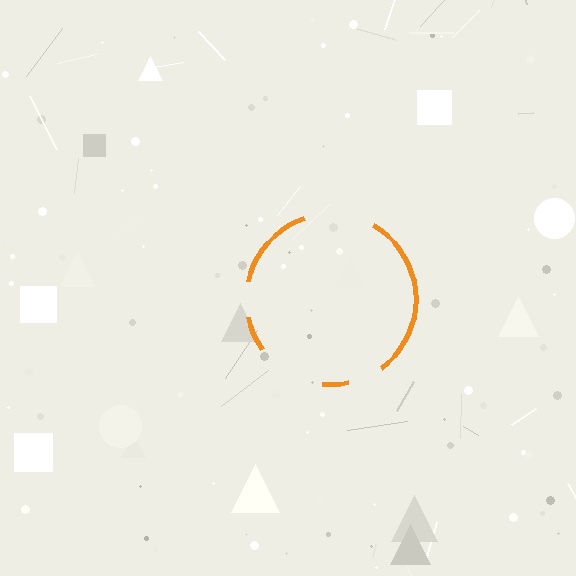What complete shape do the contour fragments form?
The contour fragments form a circle.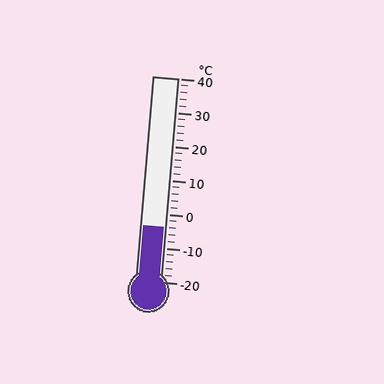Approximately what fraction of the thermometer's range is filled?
The thermometer is filled to approximately 25% of its range.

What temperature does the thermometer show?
The thermometer shows approximately -4°C.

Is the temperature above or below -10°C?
The temperature is above -10°C.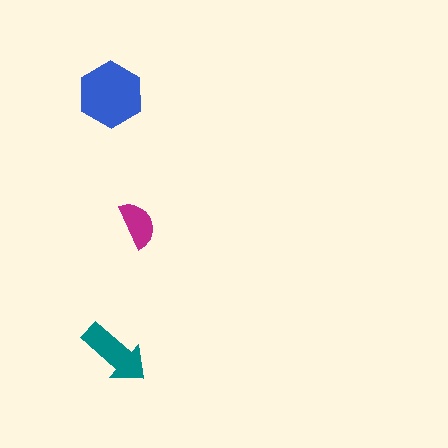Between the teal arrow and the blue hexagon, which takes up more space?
The blue hexagon.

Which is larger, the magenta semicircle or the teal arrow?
The teal arrow.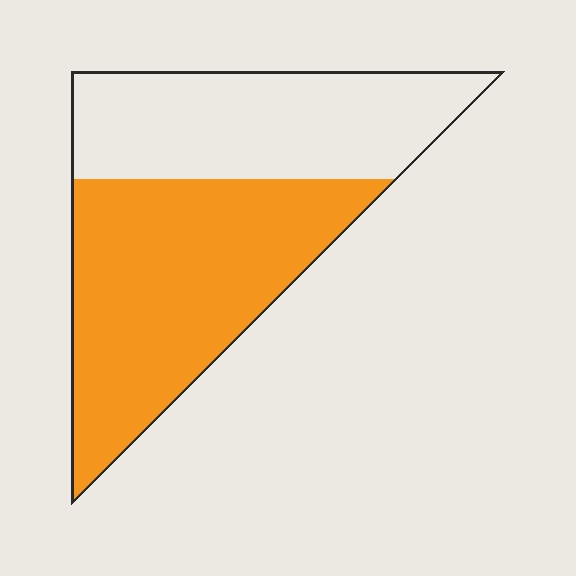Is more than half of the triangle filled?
Yes.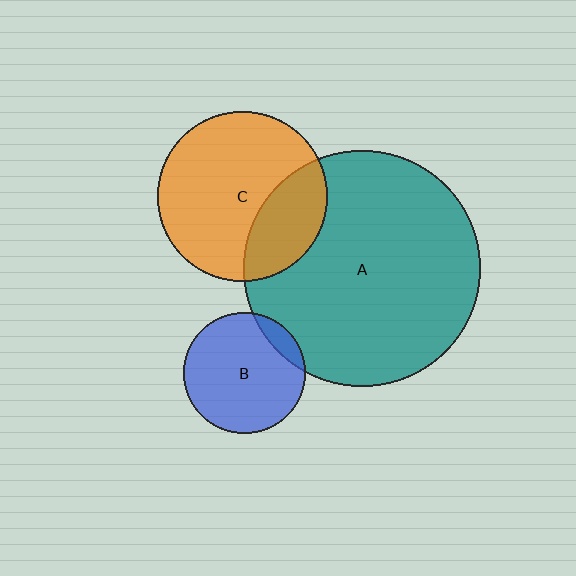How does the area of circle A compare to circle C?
Approximately 1.9 times.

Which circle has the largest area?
Circle A (teal).